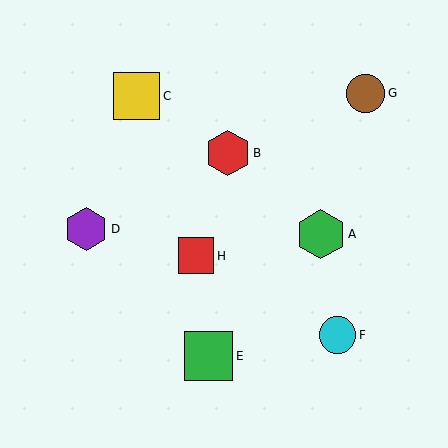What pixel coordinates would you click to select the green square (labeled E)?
Click at (208, 356) to select the green square E.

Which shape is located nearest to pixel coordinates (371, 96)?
The brown circle (labeled G) at (366, 93) is nearest to that location.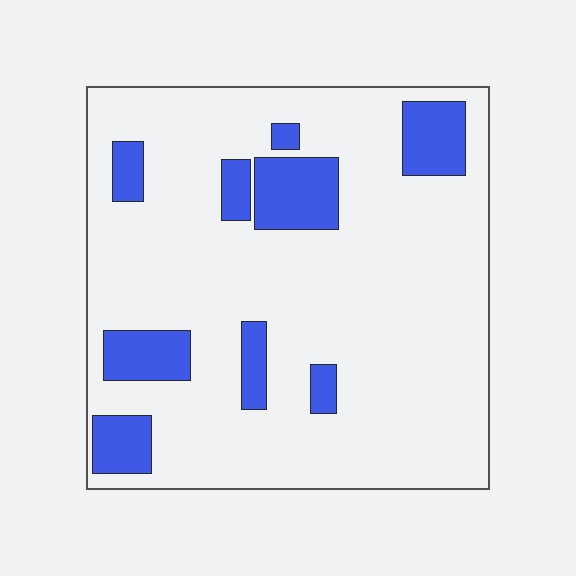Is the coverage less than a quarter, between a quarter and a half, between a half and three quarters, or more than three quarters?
Less than a quarter.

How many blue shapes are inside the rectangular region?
9.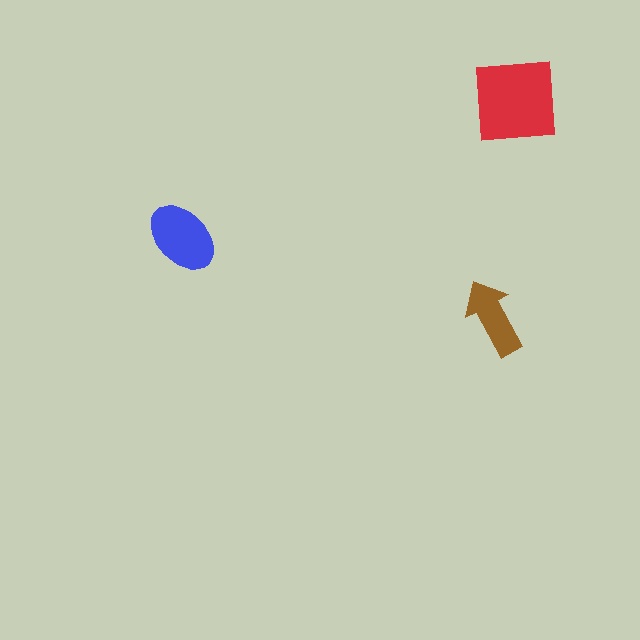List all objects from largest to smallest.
The red square, the blue ellipse, the brown arrow.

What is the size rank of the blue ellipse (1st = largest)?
2nd.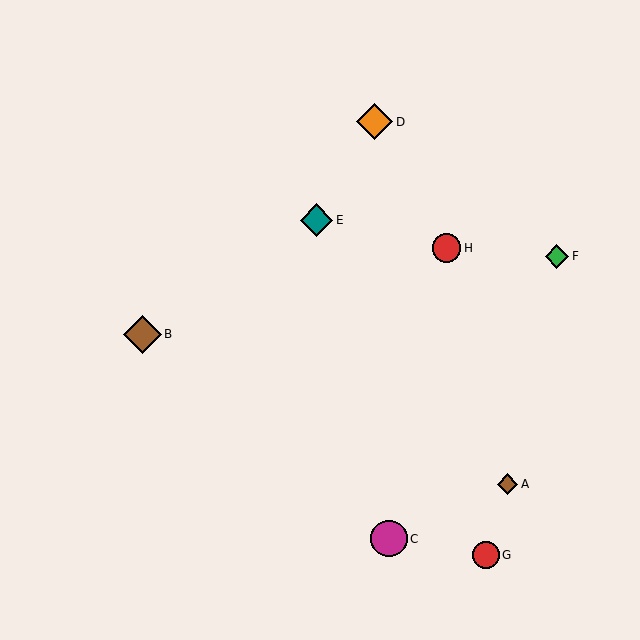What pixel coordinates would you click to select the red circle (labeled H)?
Click at (447, 248) to select the red circle H.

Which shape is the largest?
The brown diamond (labeled B) is the largest.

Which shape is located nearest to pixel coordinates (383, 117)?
The orange diamond (labeled D) at (374, 122) is nearest to that location.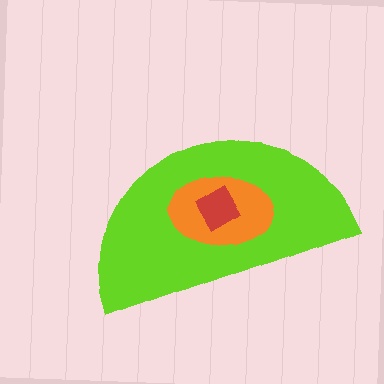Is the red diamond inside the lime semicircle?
Yes.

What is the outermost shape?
The lime semicircle.